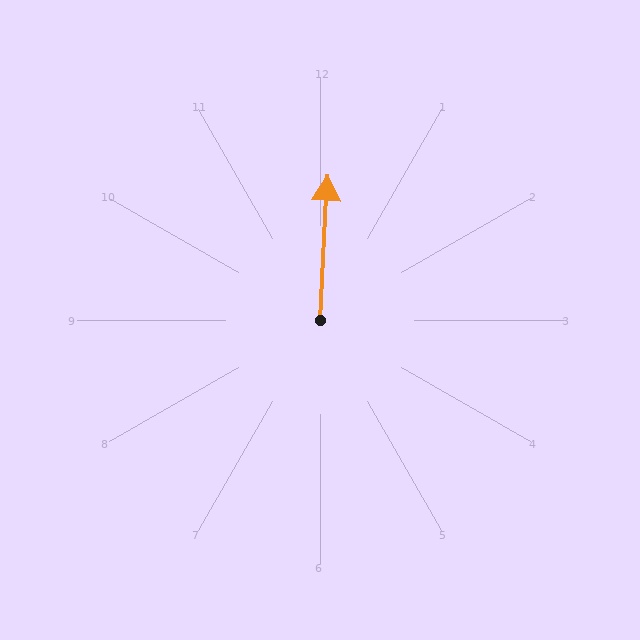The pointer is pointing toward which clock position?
Roughly 12 o'clock.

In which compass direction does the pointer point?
North.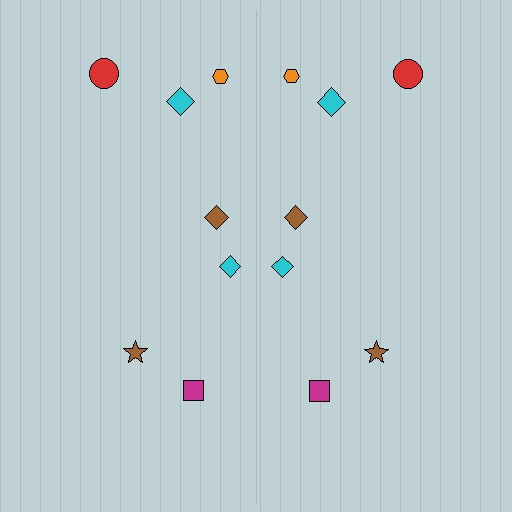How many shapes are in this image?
There are 14 shapes in this image.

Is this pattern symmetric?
Yes, this pattern has bilateral (reflection) symmetry.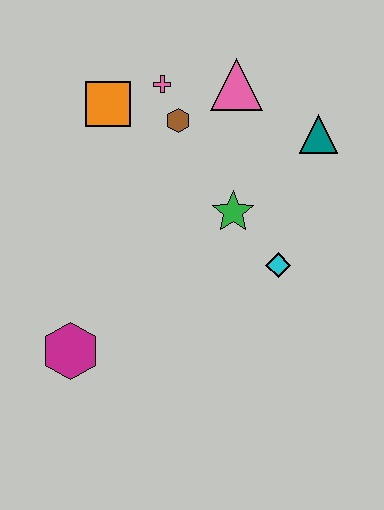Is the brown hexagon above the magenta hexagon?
Yes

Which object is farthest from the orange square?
The magenta hexagon is farthest from the orange square.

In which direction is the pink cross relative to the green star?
The pink cross is above the green star.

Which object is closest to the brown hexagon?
The pink cross is closest to the brown hexagon.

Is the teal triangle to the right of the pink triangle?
Yes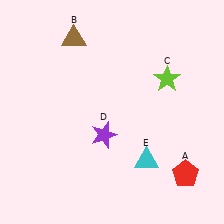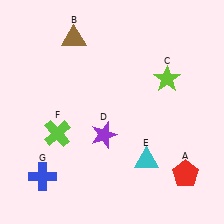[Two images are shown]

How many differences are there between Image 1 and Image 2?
There are 2 differences between the two images.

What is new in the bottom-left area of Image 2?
A lime cross (F) was added in the bottom-left area of Image 2.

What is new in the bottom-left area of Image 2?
A blue cross (G) was added in the bottom-left area of Image 2.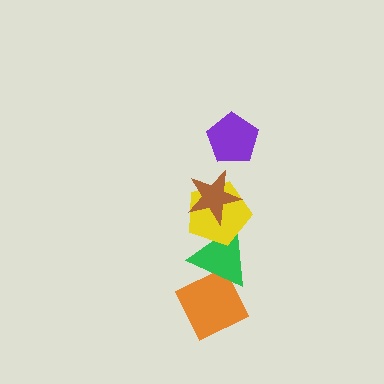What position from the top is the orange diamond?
The orange diamond is 5th from the top.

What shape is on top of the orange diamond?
The green triangle is on top of the orange diamond.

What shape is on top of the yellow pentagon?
The brown star is on top of the yellow pentagon.